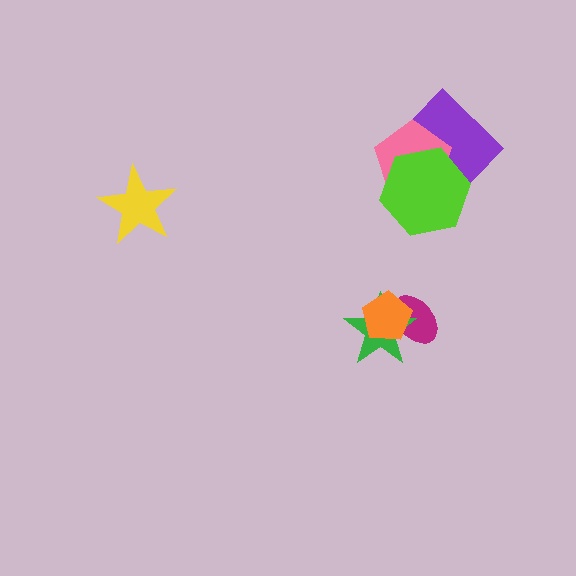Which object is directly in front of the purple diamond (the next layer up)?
The pink pentagon is directly in front of the purple diamond.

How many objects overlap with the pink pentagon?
2 objects overlap with the pink pentagon.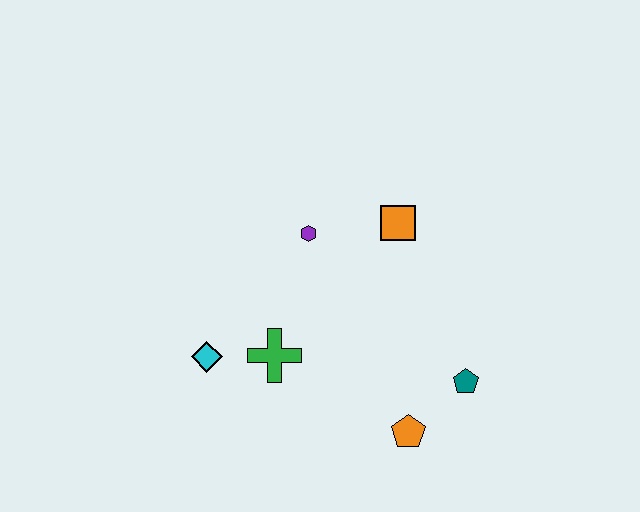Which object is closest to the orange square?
The purple hexagon is closest to the orange square.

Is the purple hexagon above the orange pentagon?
Yes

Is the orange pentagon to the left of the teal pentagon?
Yes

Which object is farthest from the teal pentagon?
The cyan diamond is farthest from the teal pentagon.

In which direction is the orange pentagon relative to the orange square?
The orange pentagon is below the orange square.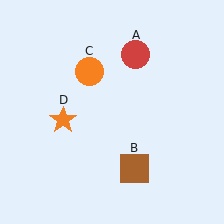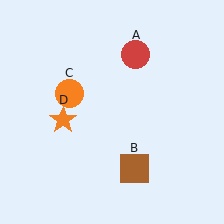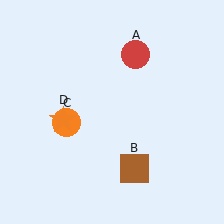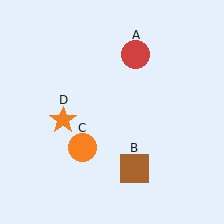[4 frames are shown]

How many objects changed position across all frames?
1 object changed position: orange circle (object C).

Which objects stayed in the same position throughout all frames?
Red circle (object A) and brown square (object B) and orange star (object D) remained stationary.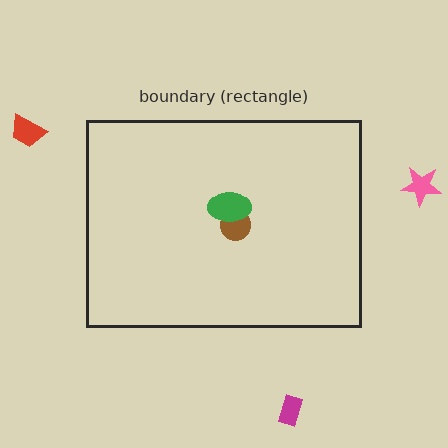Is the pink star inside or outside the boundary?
Outside.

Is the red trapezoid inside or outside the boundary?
Outside.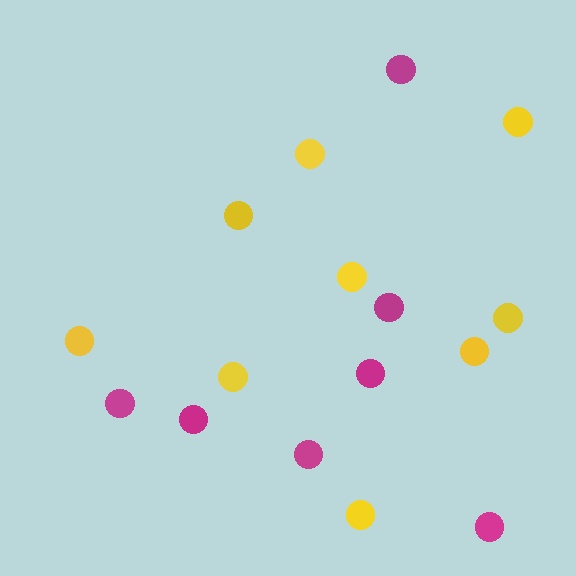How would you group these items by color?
There are 2 groups: one group of yellow circles (9) and one group of magenta circles (7).